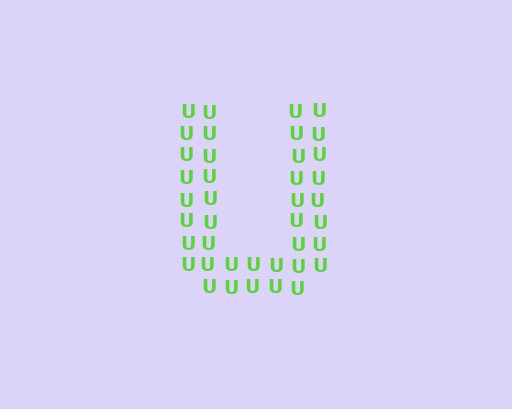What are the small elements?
The small elements are letter U's.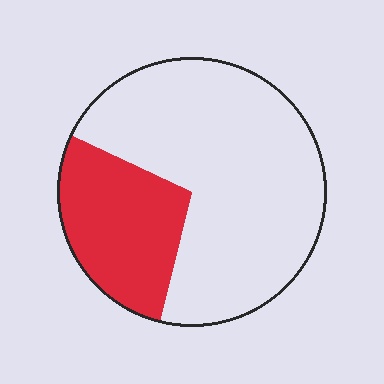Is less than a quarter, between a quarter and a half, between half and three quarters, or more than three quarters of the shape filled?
Between a quarter and a half.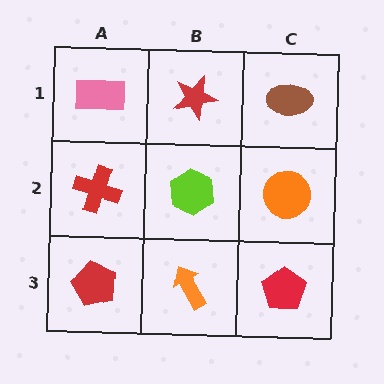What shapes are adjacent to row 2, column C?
A brown ellipse (row 1, column C), a red pentagon (row 3, column C), a lime hexagon (row 2, column B).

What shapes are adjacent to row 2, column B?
A red star (row 1, column B), an orange arrow (row 3, column B), a red cross (row 2, column A), an orange circle (row 2, column C).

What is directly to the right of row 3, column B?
A red pentagon.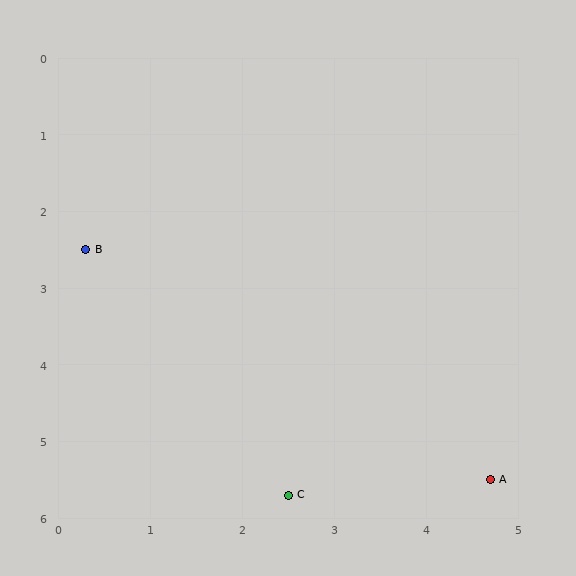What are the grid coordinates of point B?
Point B is at approximately (0.3, 2.5).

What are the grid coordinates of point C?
Point C is at approximately (2.5, 5.7).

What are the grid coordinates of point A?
Point A is at approximately (4.7, 5.5).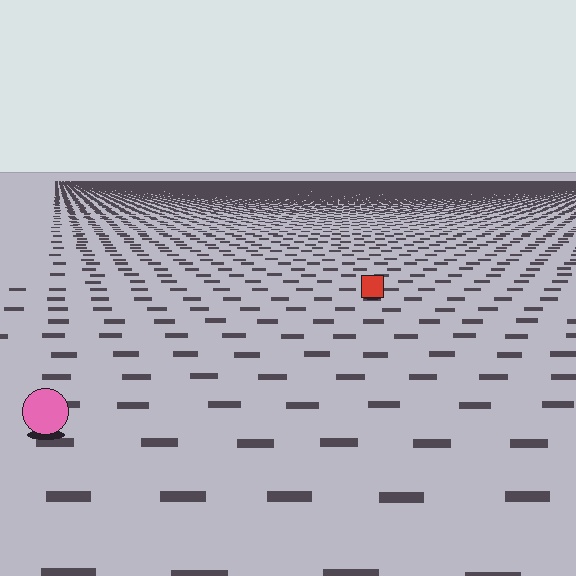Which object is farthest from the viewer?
The red square is farthest from the viewer. It appears smaller and the ground texture around it is denser.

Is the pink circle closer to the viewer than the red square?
Yes. The pink circle is closer — you can tell from the texture gradient: the ground texture is coarser near it.